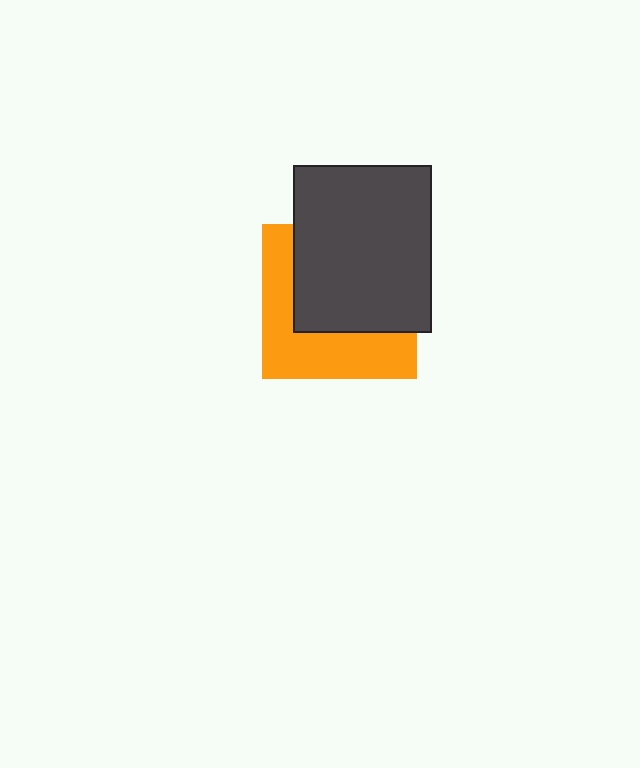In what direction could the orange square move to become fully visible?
The orange square could move toward the lower-left. That would shift it out from behind the dark gray rectangle entirely.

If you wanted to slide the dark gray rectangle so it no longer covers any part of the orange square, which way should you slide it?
Slide it toward the upper-right — that is the most direct way to separate the two shapes.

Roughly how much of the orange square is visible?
A small part of it is visible (roughly 44%).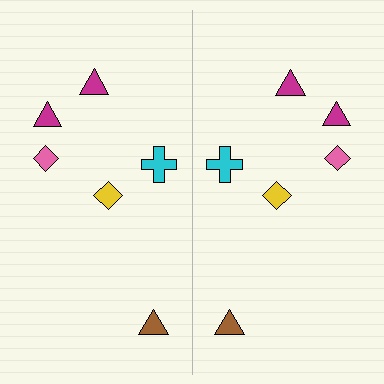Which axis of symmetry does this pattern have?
The pattern has a vertical axis of symmetry running through the center of the image.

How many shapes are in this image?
There are 12 shapes in this image.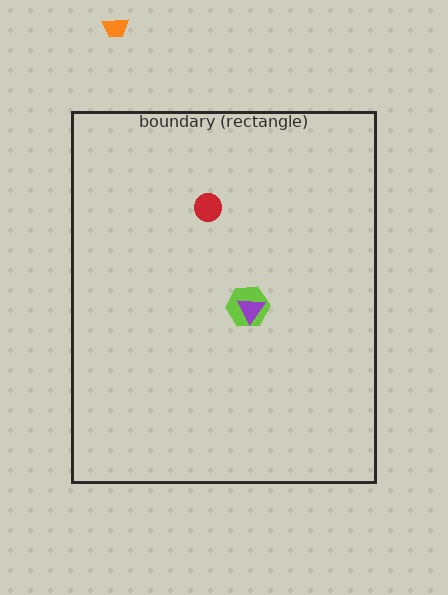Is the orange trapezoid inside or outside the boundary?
Outside.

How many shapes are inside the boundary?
3 inside, 1 outside.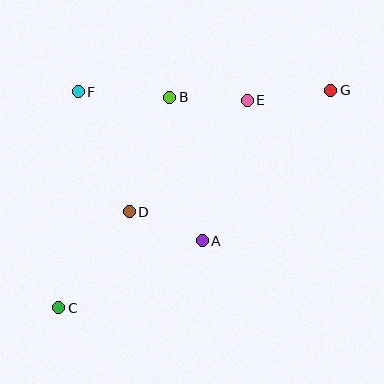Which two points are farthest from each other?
Points C and G are farthest from each other.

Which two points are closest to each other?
Points B and E are closest to each other.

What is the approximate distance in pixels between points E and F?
The distance between E and F is approximately 169 pixels.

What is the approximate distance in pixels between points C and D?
The distance between C and D is approximately 119 pixels.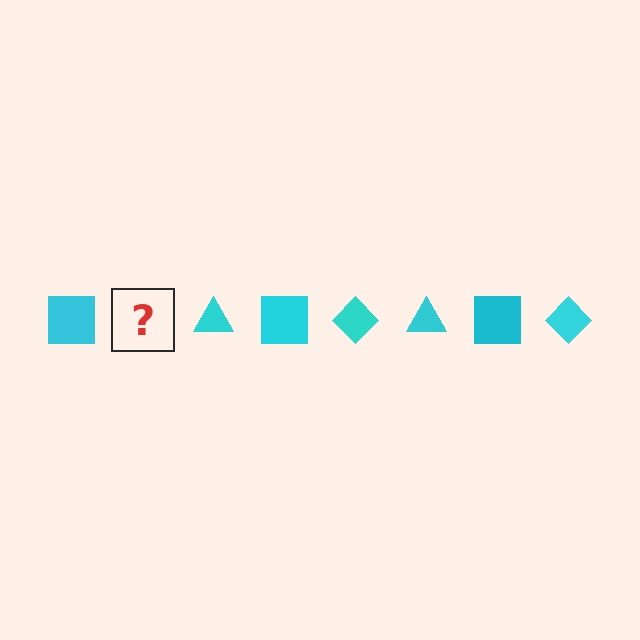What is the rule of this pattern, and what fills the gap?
The rule is that the pattern cycles through square, diamond, triangle shapes in cyan. The gap should be filled with a cyan diamond.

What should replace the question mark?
The question mark should be replaced with a cyan diamond.